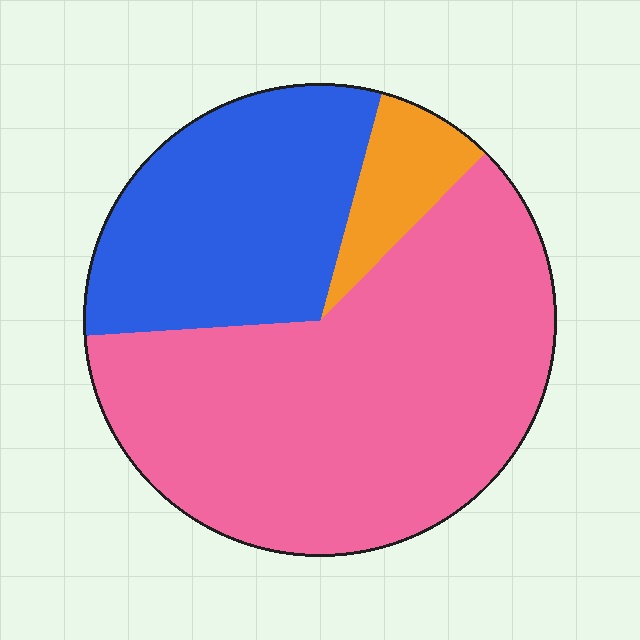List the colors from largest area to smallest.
From largest to smallest: pink, blue, orange.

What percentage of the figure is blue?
Blue covers around 30% of the figure.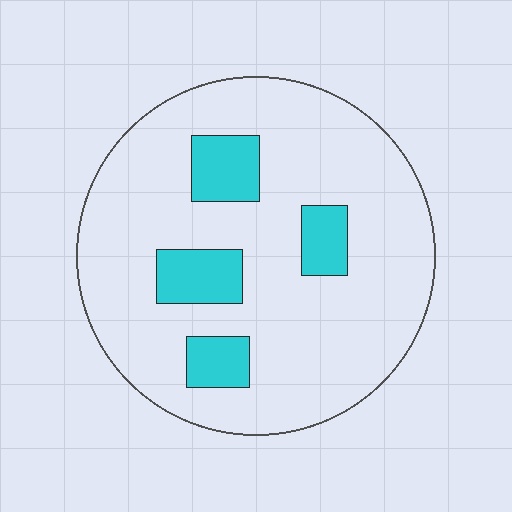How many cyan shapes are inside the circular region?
4.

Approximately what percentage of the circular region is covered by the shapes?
Approximately 15%.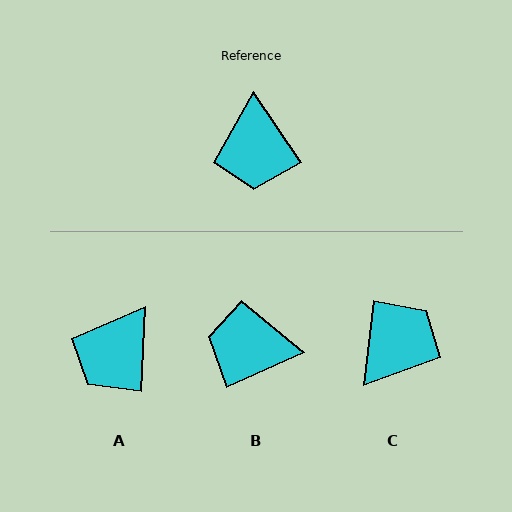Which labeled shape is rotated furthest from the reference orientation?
C, about 140 degrees away.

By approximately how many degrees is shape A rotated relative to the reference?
Approximately 37 degrees clockwise.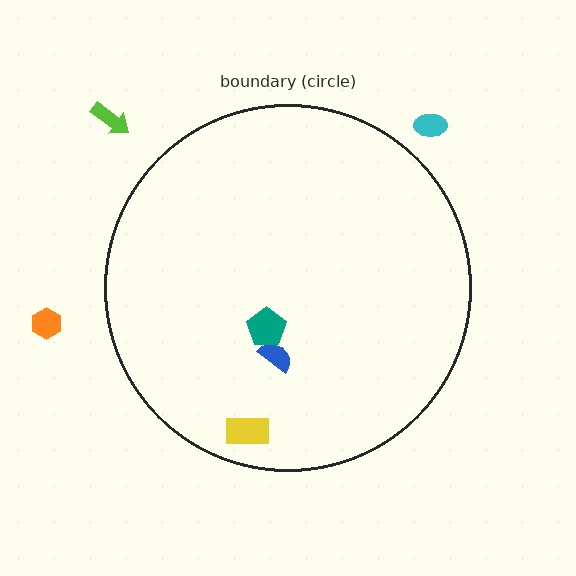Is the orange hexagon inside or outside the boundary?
Outside.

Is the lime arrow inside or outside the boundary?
Outside.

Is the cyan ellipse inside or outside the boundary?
Outside.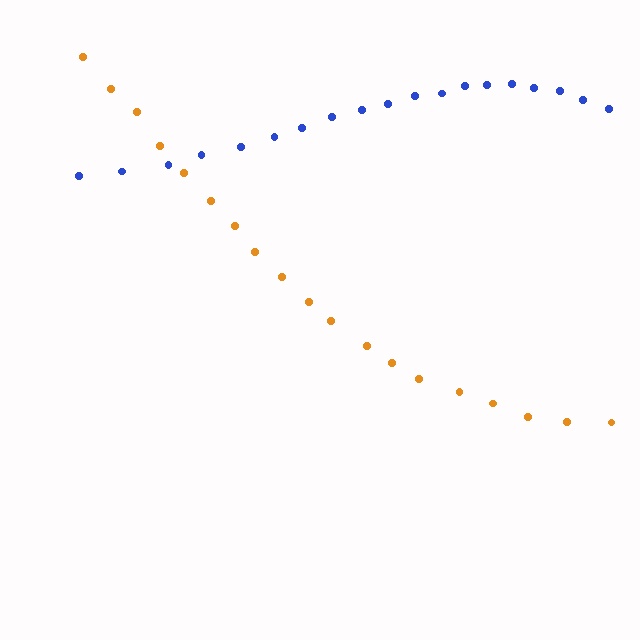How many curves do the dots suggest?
There are 2 distinct paths.